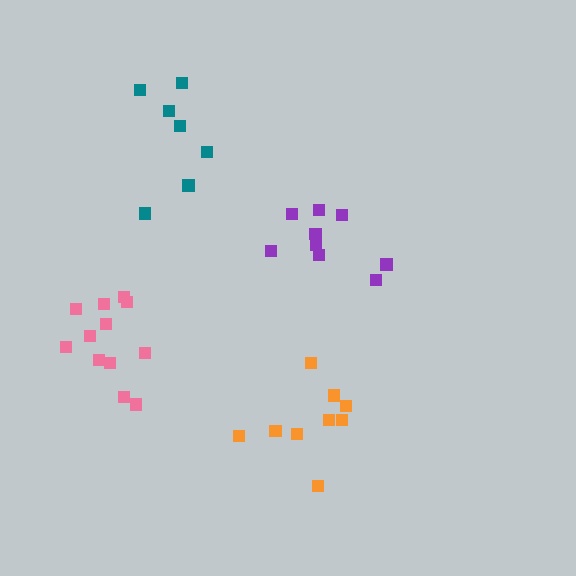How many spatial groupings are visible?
There are 4 spatial groupings.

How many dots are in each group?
Group 1: 12 dots, Group 2: 9 dots, Group 3: 7 dots, Group 4: 9 dots (37 total).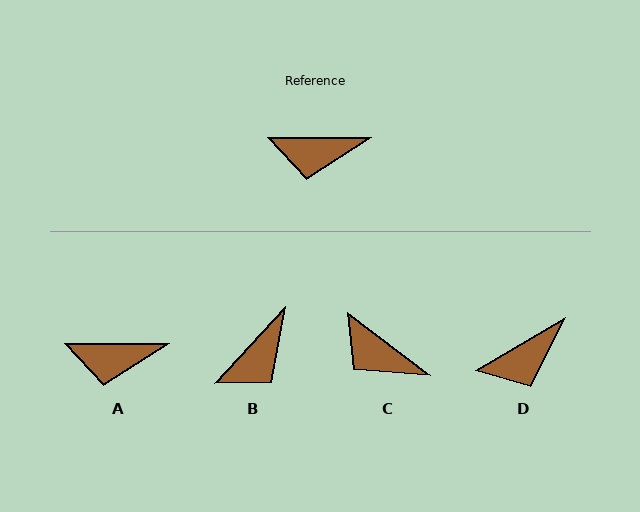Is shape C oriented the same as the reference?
No, it is off by about 37 degrees.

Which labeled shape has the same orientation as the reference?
A.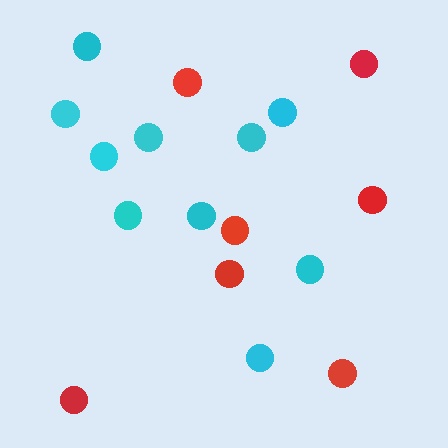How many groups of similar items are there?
There are 2 groups: one group of cyan circles (10) and one group of red circles (7).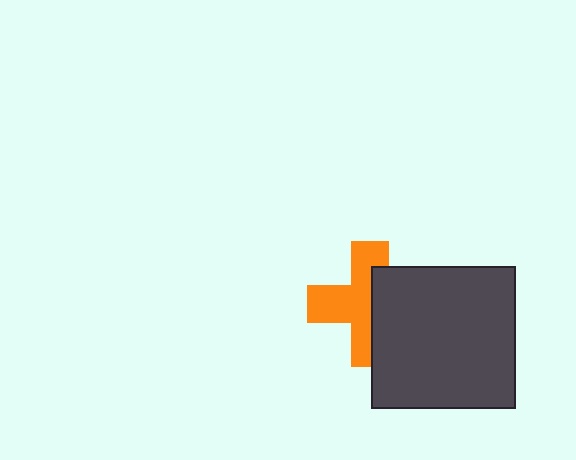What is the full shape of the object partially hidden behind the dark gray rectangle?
The partially hidden object is an orange cross.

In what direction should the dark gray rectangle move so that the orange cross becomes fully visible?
The dark gray rectangle should move right. That is the shortest direction to clear the overlap and leave the orange cross fully visible.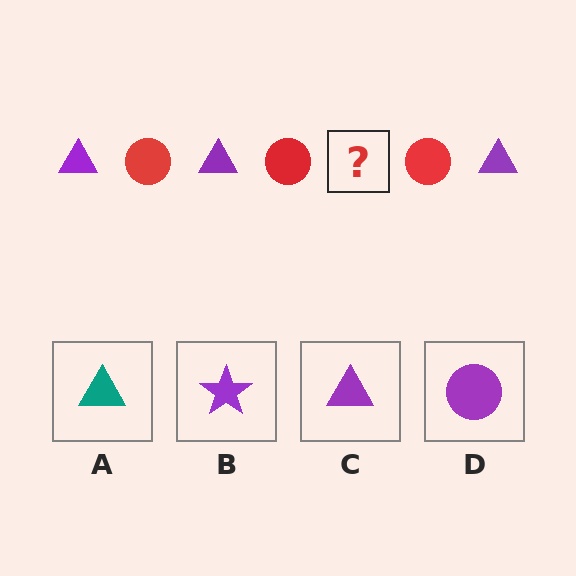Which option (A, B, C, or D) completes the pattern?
C.